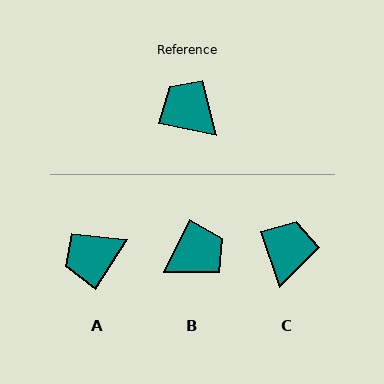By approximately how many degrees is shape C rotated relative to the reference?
Approximately 59 degrees clockwise.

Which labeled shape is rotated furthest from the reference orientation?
B, about 104 degrees away.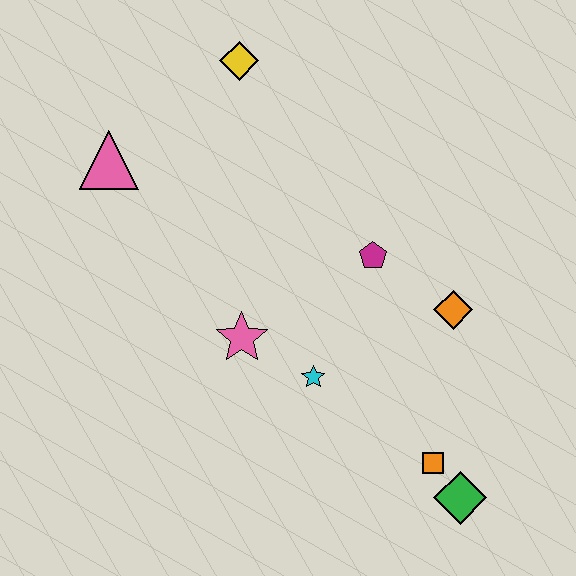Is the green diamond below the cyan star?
Yes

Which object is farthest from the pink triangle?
The green diamond is farthest from the pink triangle.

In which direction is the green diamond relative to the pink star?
The green diamond is to the right of the pink star.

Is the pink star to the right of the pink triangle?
Yes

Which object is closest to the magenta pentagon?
The orange diamond is closest to the magenta pentagon.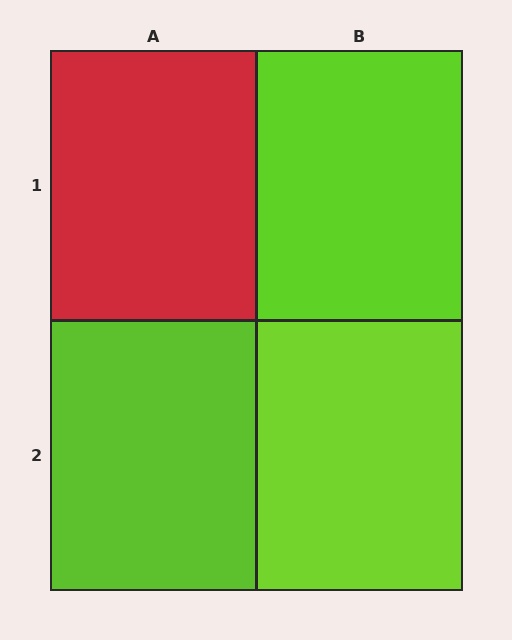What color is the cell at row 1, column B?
Lime.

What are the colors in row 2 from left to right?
Lime, lime.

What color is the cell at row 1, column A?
Red.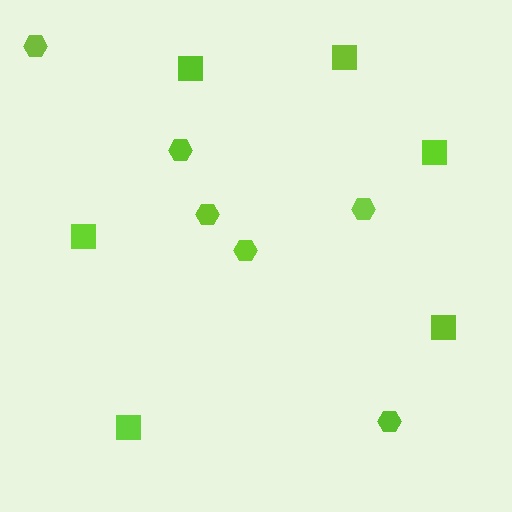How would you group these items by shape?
There are 2 groups: one group of squares (6) and one group of hexagons (6).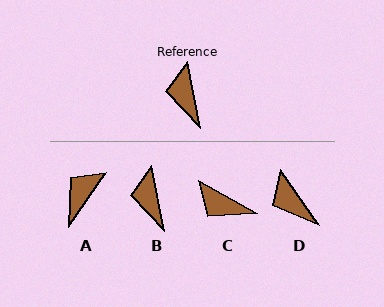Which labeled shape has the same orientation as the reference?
B.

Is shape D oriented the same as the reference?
No, it is off by about 23 degrees.